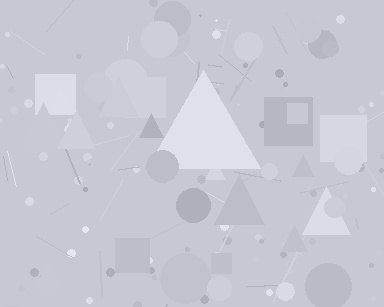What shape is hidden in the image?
A triangle is hidden in the image.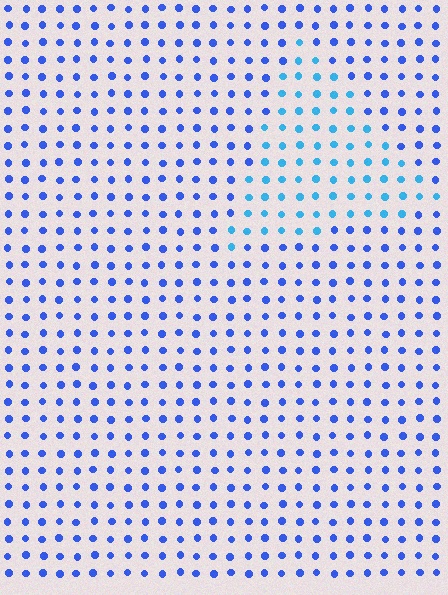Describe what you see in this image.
The image is filled with small blue elements in a uniform arrangement. A triangle-shaped region is visible where the elements are tinted to a slightly different hue, forming a subtle color boundary.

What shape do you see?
I see a triangle.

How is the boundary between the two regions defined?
The boundary is defined purely by a slight shift in hue (about 30 degrees). Spacing, size, and orientation are identical on both sides.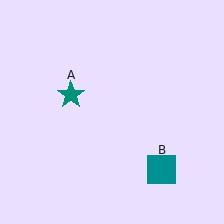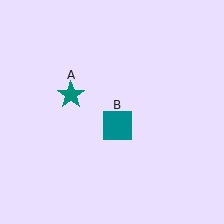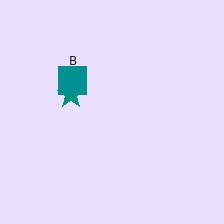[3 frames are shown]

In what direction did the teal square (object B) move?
The teal square (object B) moved up and to the left.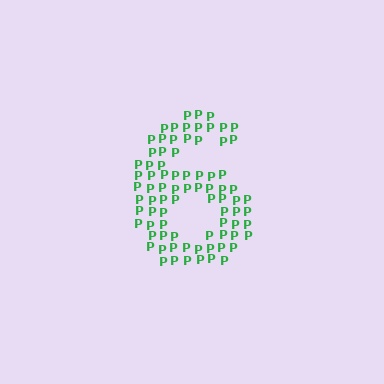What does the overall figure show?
The overall figure shows the digit 6.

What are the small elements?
The small elements are letter P's.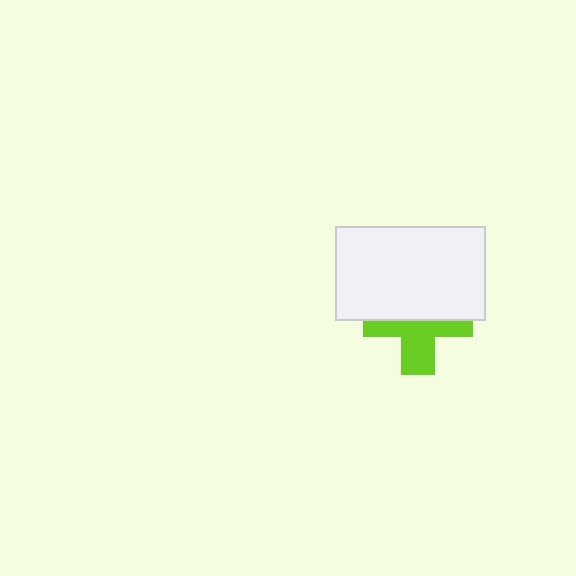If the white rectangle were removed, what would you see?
You would see the complete lime cross.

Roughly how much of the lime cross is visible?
About half of it is visible (roughly 48%).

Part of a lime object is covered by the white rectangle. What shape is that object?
It is a cross.